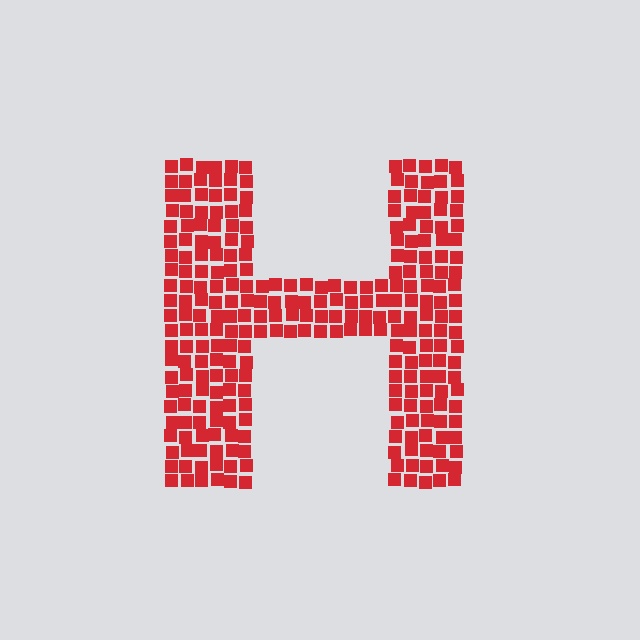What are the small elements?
The small elements are squares.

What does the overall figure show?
The overall figure shows the letter H.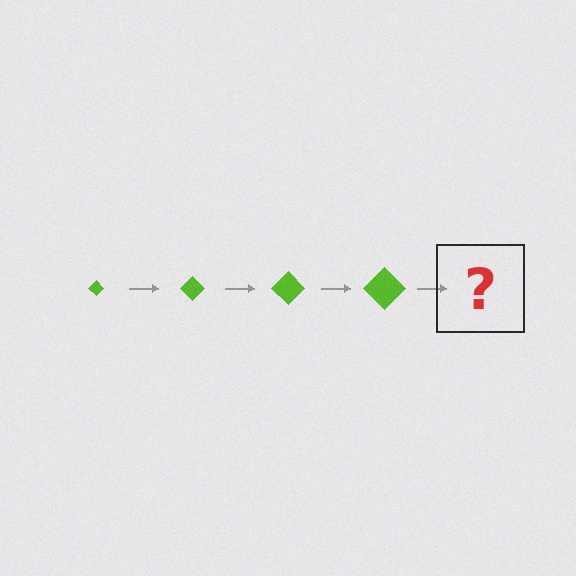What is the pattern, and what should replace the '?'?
The pattern is that the diamond gets progressively larger each step. The '?' should be a lime diamond, larger than the previous one.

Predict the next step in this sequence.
The next step is a lime diamond, larger than the previous one.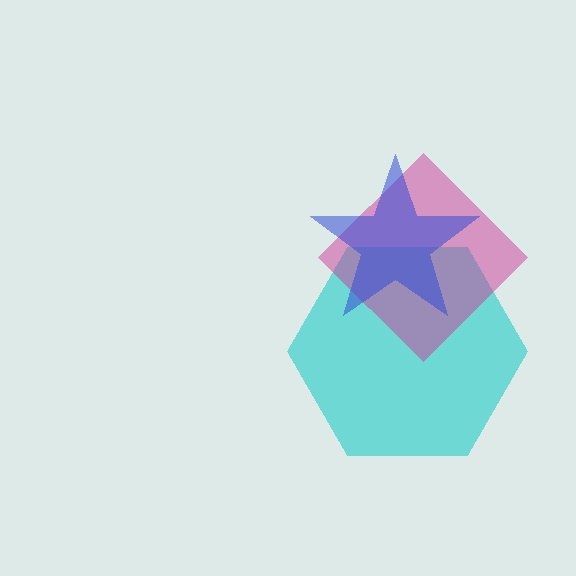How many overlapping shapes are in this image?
There are 3 overlapping shapes in the image.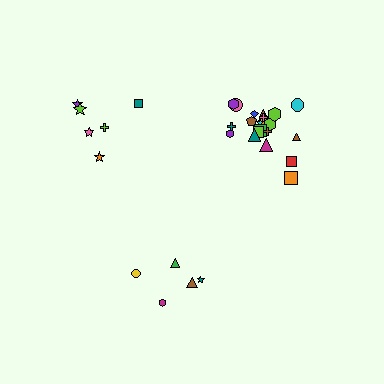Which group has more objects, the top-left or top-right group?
The top-right group.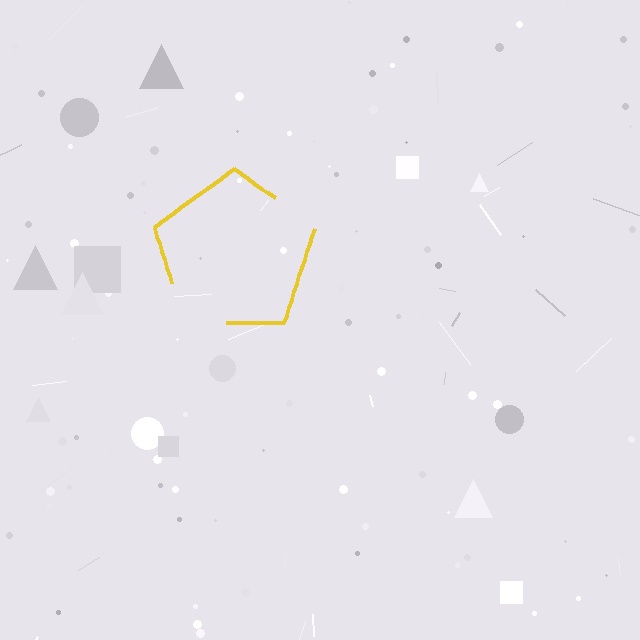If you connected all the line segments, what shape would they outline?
They would outline a pentagon.